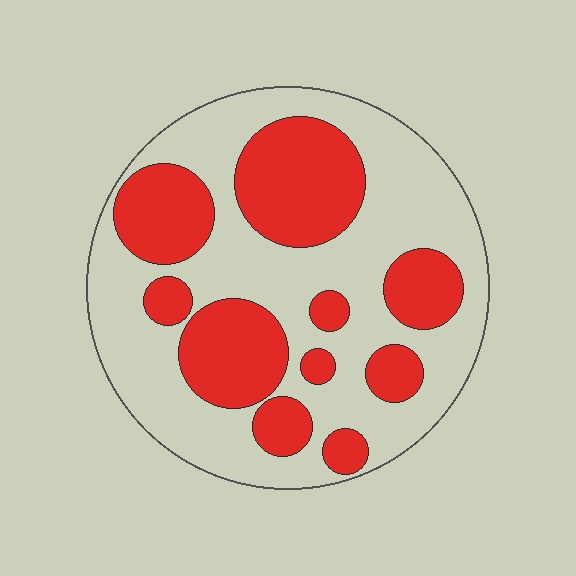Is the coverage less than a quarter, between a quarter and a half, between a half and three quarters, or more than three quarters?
Between a quarter and a half.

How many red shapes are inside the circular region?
10.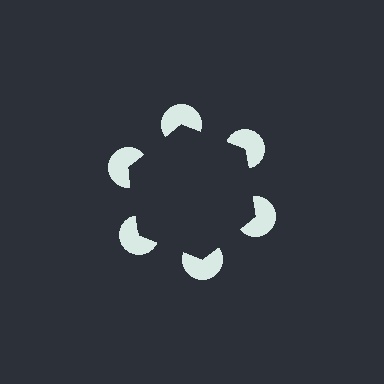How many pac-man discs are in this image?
There are 6 — one at each vertex of the illusory hexagon.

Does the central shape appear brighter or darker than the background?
It typically appears slightly darker than the background, even though no actual brightness change is drawn.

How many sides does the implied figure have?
6 sides.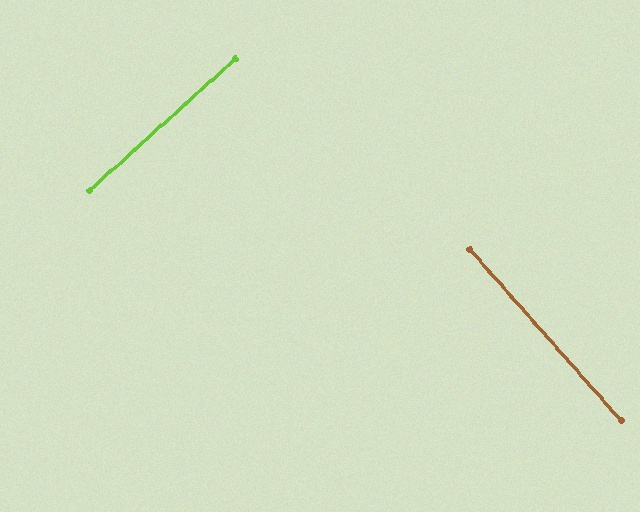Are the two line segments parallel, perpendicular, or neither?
Perpendicular — they meet at approximately 89°.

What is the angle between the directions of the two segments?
Approximately 89 degrees.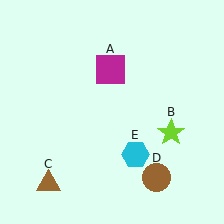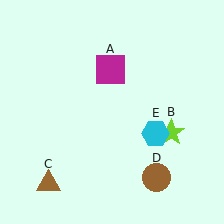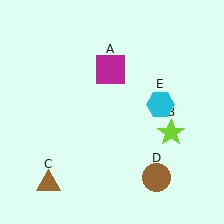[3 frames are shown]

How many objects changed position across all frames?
1 object changed position: cyan hexagon (object E).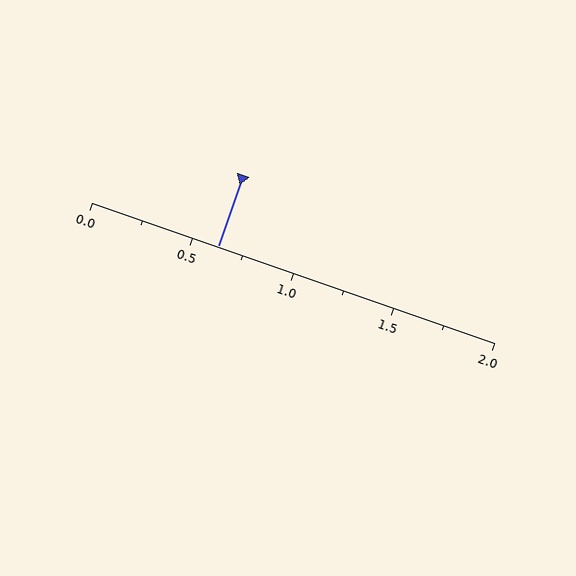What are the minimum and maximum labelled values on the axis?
The axis runs from 0.0 to 2.0.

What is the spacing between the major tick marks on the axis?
The major ticks are spaced 0.5 apart.